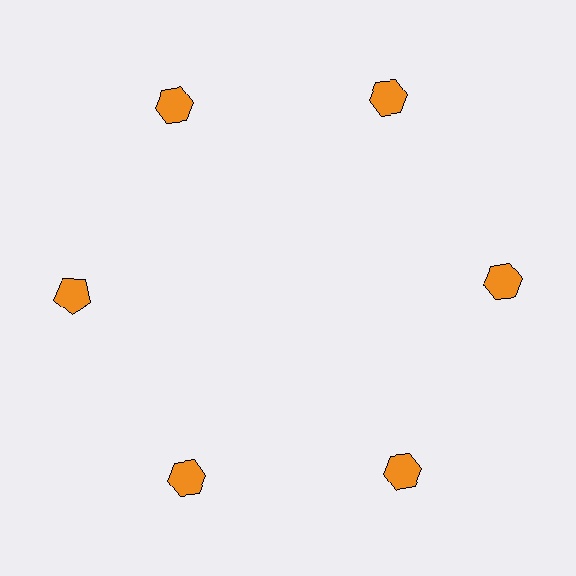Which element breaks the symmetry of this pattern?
The orange pentagon at roughly the 9 o'clock position breaks the symmetry. All other shapes are orange hexagons.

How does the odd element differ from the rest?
It has a different shape: pentagon instead of hexagon.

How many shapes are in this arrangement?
There are 6 shapes arranged in a ring pattern.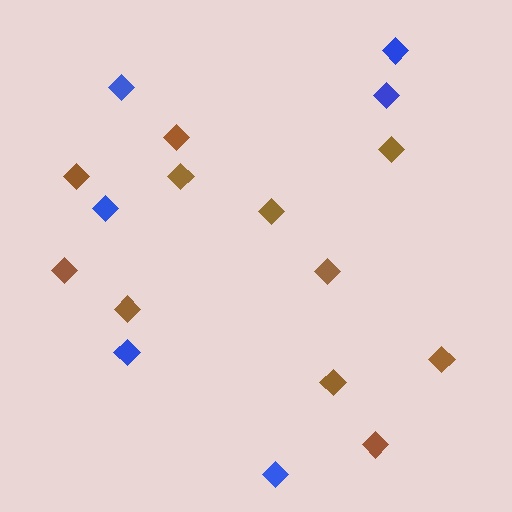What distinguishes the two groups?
There are 2 groups: one group of brown diamonds (11) and one group of blue diamonds (6).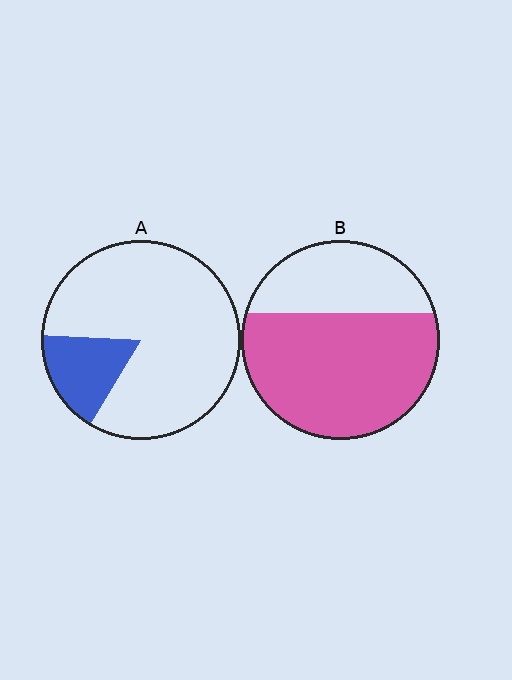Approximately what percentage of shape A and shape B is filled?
A is approximately 15% and B is approximately 65%.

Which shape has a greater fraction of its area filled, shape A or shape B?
Shape B.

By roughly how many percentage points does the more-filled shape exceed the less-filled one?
By roughly 50 percentage points (B over A).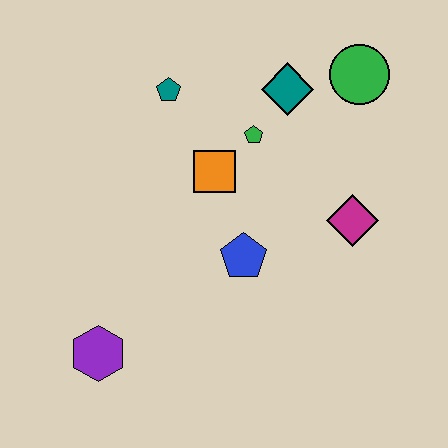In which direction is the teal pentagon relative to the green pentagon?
The teal pentagon is to the left of the green pentagon.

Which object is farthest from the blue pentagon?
The green circle is farthest from the blue pentagon.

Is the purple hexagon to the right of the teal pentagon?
No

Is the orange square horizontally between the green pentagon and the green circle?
No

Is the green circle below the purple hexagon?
No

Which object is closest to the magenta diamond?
The blue pentagon is closest to the magenta diamond.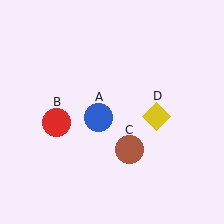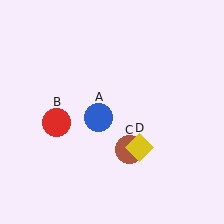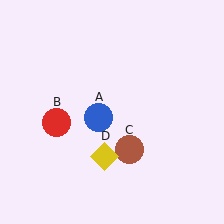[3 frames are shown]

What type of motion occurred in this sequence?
The yellow diamond (object D) rotated clockwise around the center of the scene.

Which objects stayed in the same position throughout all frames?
Blue circle (object A) and red circle (object B) and brown circle (object C) remained stationary.